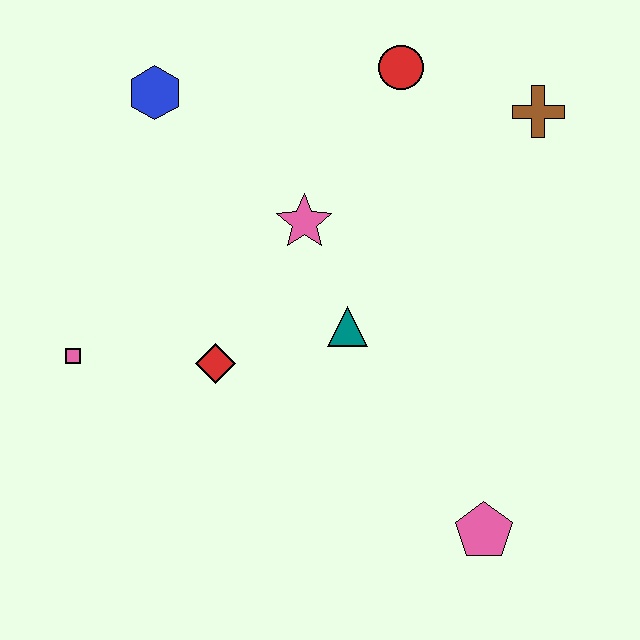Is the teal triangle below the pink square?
No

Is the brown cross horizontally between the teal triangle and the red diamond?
No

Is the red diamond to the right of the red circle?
No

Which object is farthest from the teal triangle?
The blue hexagon is farthest from the teal triangle.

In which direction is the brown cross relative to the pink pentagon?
The brown cross is above the pink pentagon.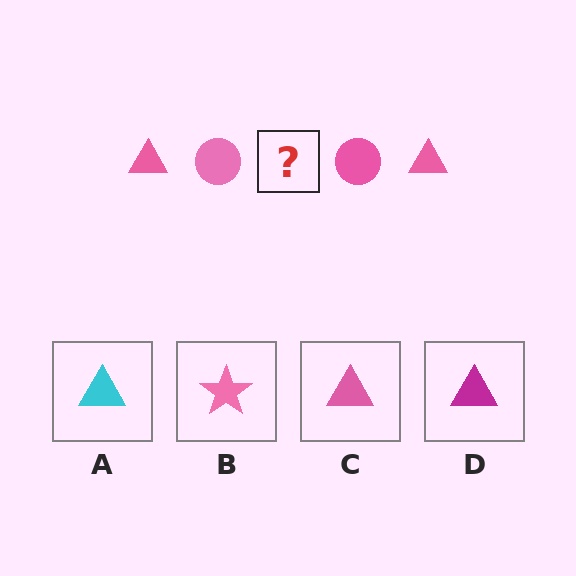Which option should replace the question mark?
Option C.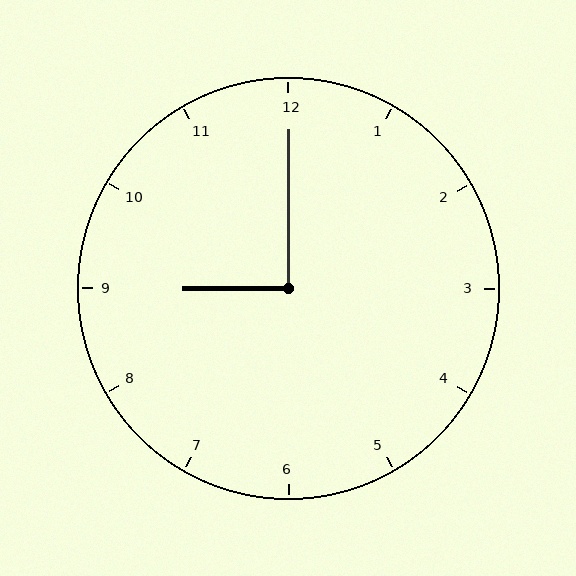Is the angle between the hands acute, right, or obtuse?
It is right.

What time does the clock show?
9:00.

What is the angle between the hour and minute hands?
Approximately 90 degrees.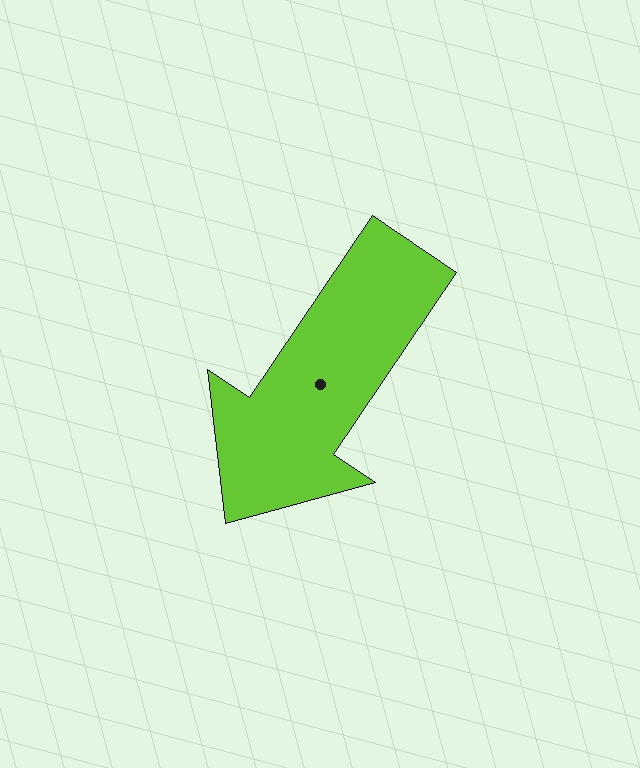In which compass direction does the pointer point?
Southwest.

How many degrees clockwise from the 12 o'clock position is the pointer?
Approximately 214 degrees.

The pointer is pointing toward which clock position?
Roughly 7 o'clock.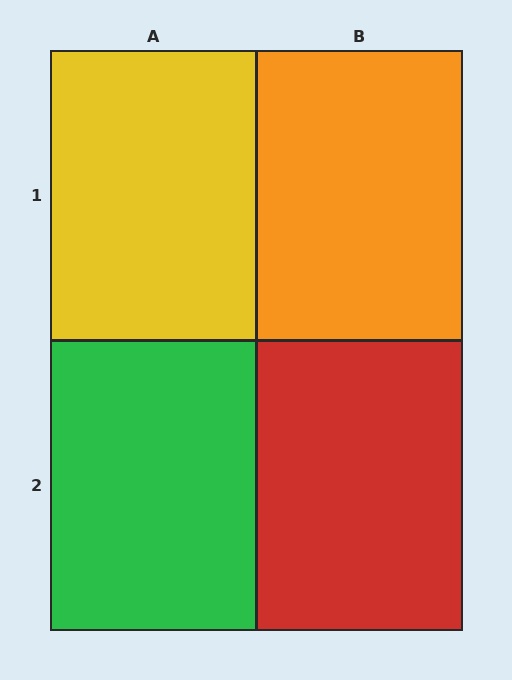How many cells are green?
1 cell is green.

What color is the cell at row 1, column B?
Orange.